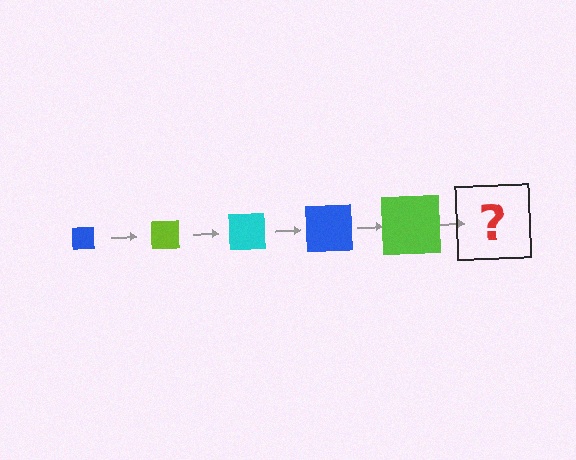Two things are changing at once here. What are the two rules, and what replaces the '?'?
The two rules are that the square grows larger each step and the color cycles through blue, lime, and cyan. The '?' should be a cyan square, larger than the previous one.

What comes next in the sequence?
The next element should be a cyan square, larger than the previous one.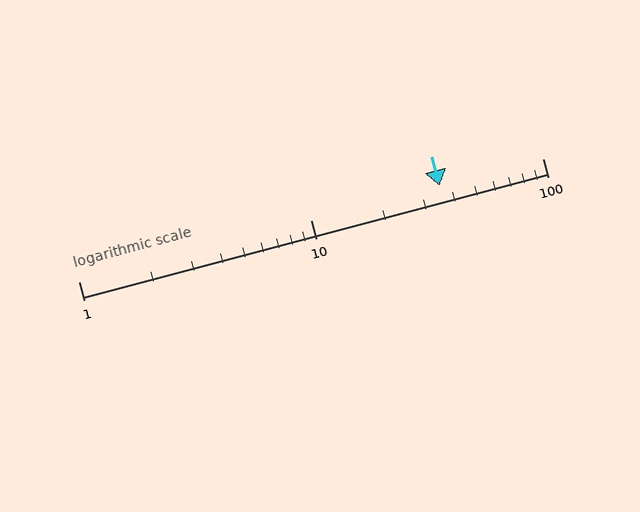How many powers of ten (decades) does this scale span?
The scale spans 2 decades, from 1 to 100.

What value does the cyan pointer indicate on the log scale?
The pointer indicates approximately 36.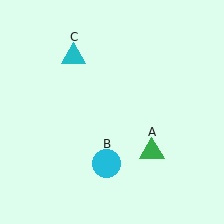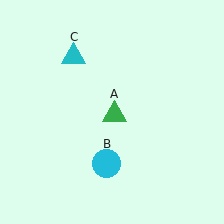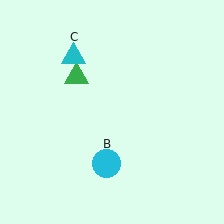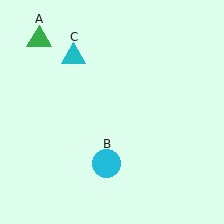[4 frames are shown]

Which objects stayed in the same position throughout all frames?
Cyan circle (object B) and cyan triangle (object C) remained stationary.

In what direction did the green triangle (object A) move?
The green triangle (object A) moved up and to the left.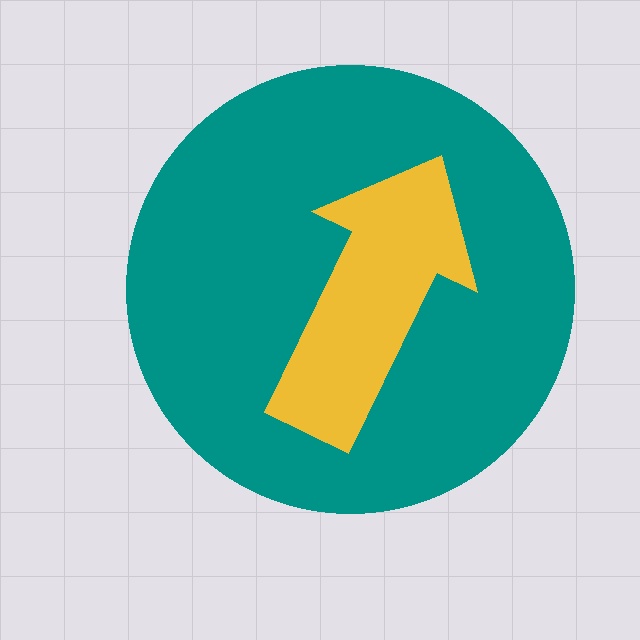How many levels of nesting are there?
2.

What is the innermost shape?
The yellow arrow.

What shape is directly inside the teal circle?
The yellow arrow.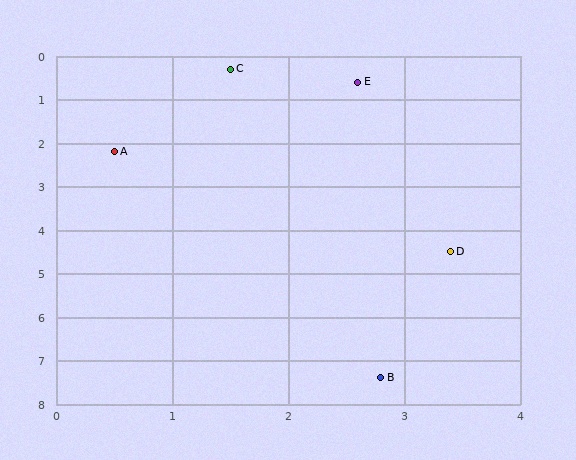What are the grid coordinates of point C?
Point C is at approximately (1.5, 0.3).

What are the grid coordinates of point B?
Point B is at approximately (2.8, 7.4).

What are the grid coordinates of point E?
Point E is at approximately (2.6, 0.6).